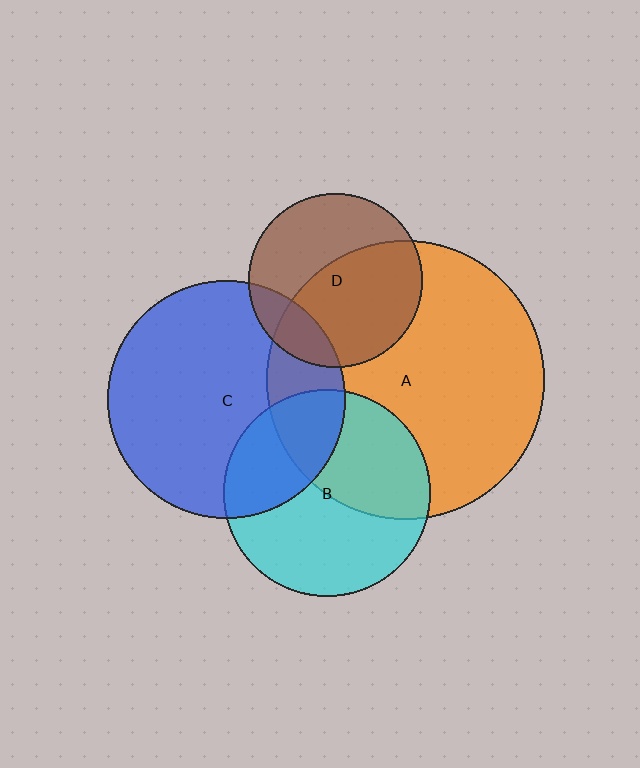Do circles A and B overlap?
Yes.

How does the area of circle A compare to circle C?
Approximately 1.4 times.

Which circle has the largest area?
Circle A (orange).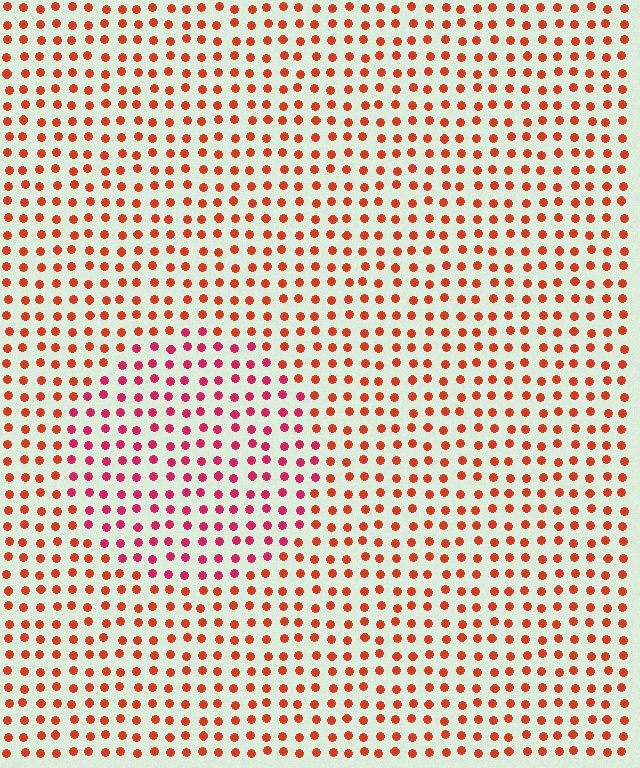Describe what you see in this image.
The image is filled with small red elements in a uniform arrangement. A circle-shaped region is visible where the elements are tinted to a slightly different hue, forming a subtle color boundary.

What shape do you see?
I see a circle.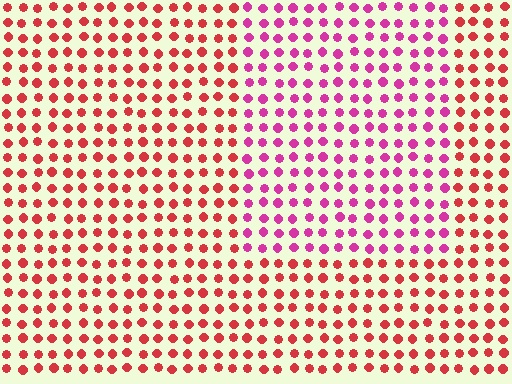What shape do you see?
I see a rectangle.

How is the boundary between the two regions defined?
The boundary is defined purely by a slight shift in hue (about 38 degrees). Spacing, size, and orientation are identical on both sides.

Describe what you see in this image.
The image is filled with small red elements in a uniform arrangement. A rectangle-shaped region is visible where the elements are tinted to a slightly different hue, forming a subtle color boundary.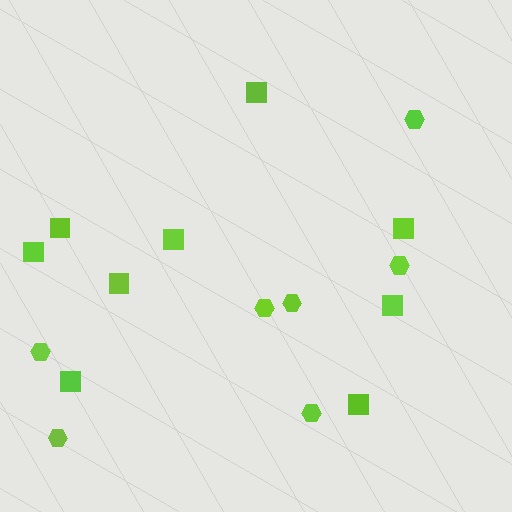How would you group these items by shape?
There are 2 groups: one group of hexagons (7) and one group of squares (9).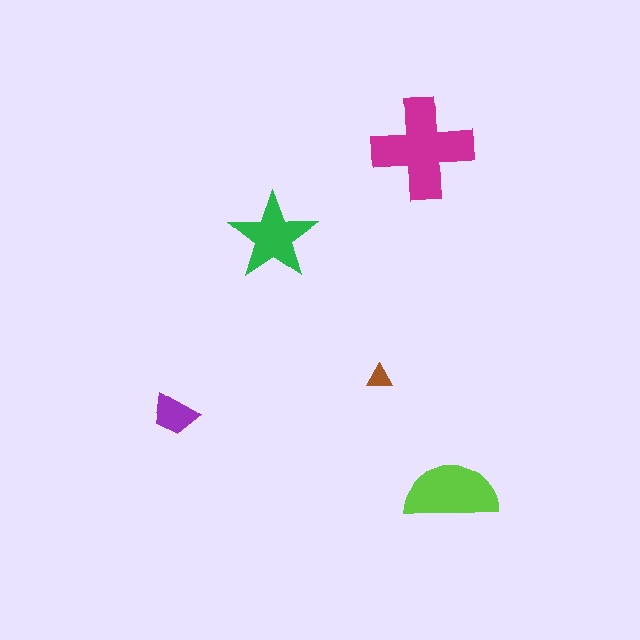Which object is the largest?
The magenta cross.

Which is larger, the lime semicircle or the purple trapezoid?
The lime semicircle.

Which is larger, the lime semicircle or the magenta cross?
The magenta cross.